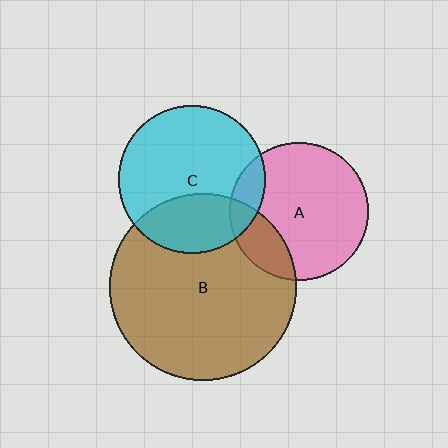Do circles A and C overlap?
Yes.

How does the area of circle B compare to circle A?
Approximately 1.8 times.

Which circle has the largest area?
Circle B (brown).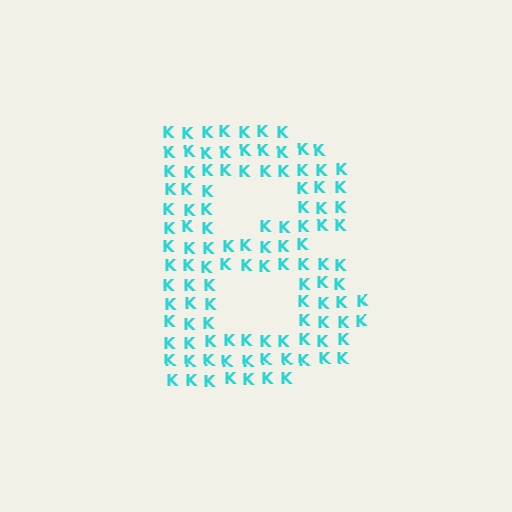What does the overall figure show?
The overall figure shows the letter B.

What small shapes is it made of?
It is made of small letter K's.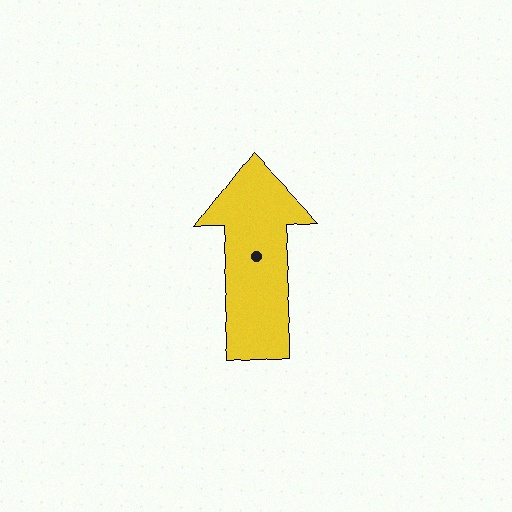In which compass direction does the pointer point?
North.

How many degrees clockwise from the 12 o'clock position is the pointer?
Approximately 357 degrees.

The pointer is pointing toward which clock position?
Roughly 12 o'clock.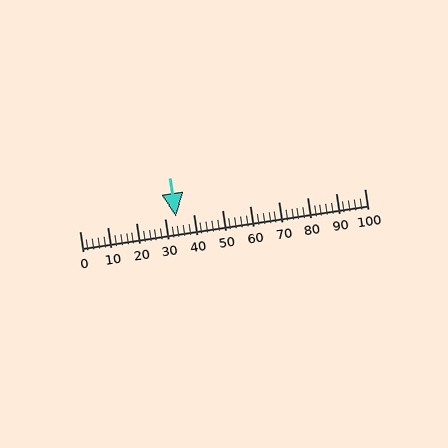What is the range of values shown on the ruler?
The ruler shows values from 0 to 100.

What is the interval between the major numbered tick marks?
The major tick marks are spaced 10 units apart.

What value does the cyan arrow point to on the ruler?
The cyan arrow points to approximately 34.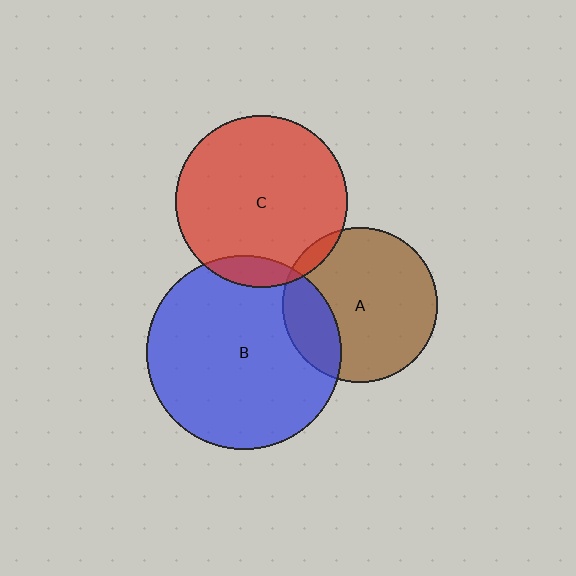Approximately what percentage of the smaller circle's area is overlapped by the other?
Approximately 20%.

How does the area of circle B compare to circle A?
Approximately 1.6 times.